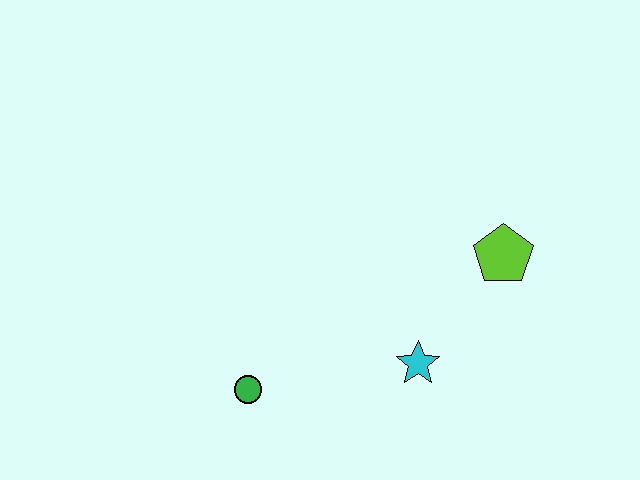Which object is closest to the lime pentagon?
The cyan star is closest to the lime pentagon.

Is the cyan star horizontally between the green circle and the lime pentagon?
Yes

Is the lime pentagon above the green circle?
Yes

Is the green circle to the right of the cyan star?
No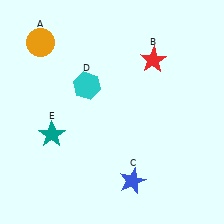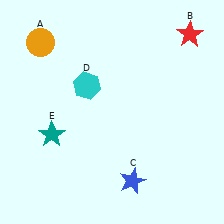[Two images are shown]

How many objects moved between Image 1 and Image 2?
1 object moved between the two images.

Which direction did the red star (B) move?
The red star (B) moved right.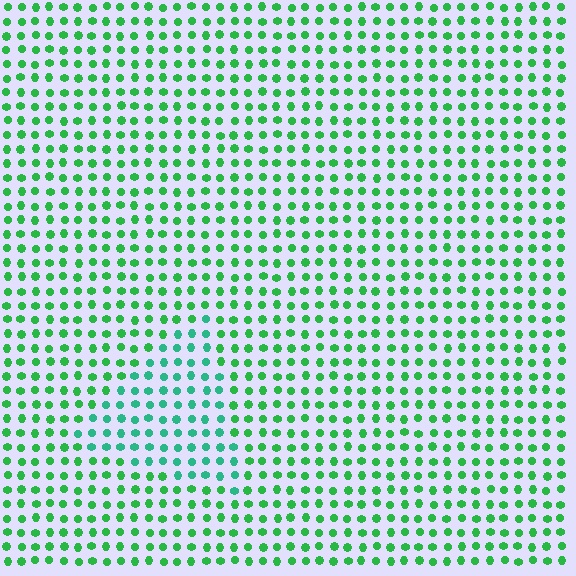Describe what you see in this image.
The image is filled with small green elements in a uniform arrangement. A triangle-shaped region is visible where the elements are tinted to a slightly different hue, forming a subtle color boundary.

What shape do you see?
I see a triangle.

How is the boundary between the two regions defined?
The boundary is defined purely by a slight shift in hue (about 29 degrees). Spacing, size, and orientation are identical on both sides.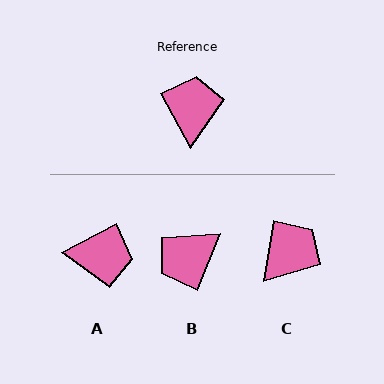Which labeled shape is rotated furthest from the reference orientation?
B, about 129 degrees away.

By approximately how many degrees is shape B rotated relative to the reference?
Approximately 129 degrees counter-clockwise.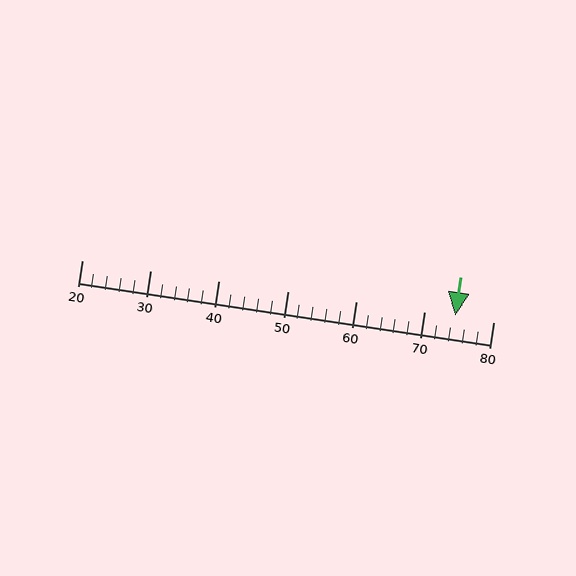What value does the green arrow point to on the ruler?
The green arrow points to approximately 74.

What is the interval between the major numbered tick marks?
The major tick marks are spaced 10 units apart.